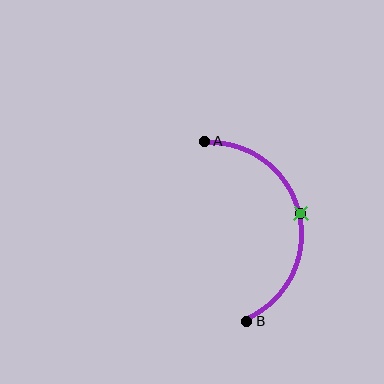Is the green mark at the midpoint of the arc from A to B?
Yes. The green mark lies on the arc at equal arc-length from both A and B — it is the arc midpoint.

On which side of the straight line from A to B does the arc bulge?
The arc bulges to the right of the straight line connecting A and B.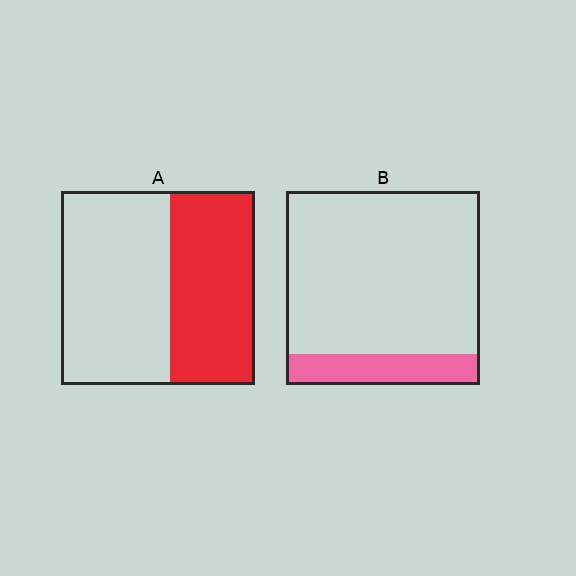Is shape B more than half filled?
No.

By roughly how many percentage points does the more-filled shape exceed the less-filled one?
By roughly 30 percentage points (A over B).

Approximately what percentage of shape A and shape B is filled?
A is approximately 45% and B is approximately 15%.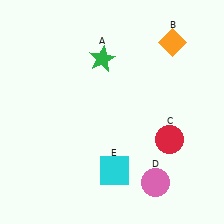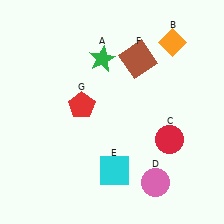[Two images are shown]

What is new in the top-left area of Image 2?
A red pentagon (G) was added in the top-left area of Image 2.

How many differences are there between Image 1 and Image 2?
There are 2 differences between the two images.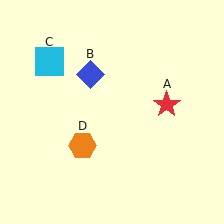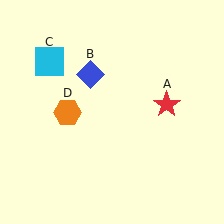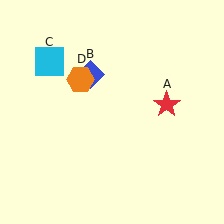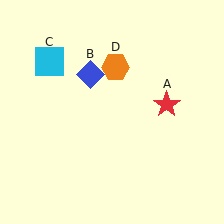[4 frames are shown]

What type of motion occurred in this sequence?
The orange hexagon (object D) rotated clockwise around the center of the scene.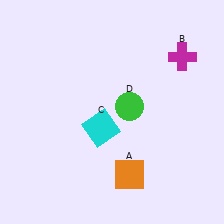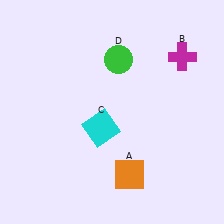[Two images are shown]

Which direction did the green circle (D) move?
The green circle (D) moved up.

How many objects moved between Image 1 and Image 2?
1 object moved between the two images.